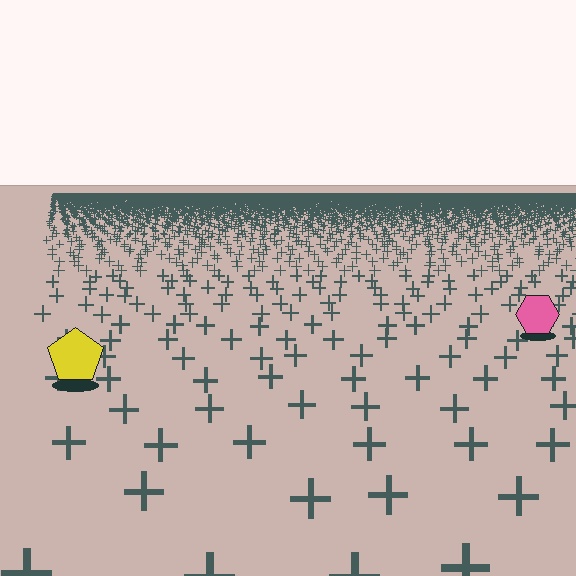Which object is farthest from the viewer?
The pink hexagon is farthest from the viewer. It appears smaller and the ground texture around it is denser.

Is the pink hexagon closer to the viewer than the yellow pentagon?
No. The yellow pentagon is closer — you can tell from the texture gradient: the ground texture is coarser near it.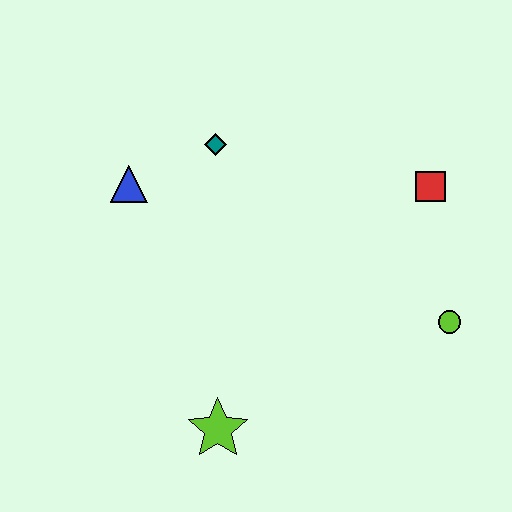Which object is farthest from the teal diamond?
The lime circle is farthest from the teal diamond.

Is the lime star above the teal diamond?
No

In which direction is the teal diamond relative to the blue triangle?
The teal diamond is to the right of the blue triangle.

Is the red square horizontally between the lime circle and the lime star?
Yes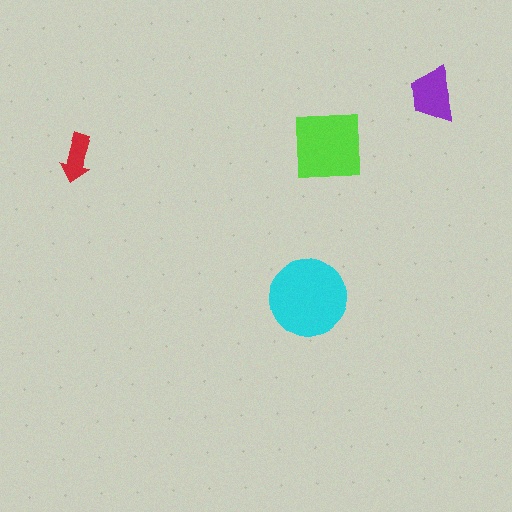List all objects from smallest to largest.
The red arrow, the purple trapezoid, the lime square, the cyan circle.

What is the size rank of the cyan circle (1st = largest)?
1st.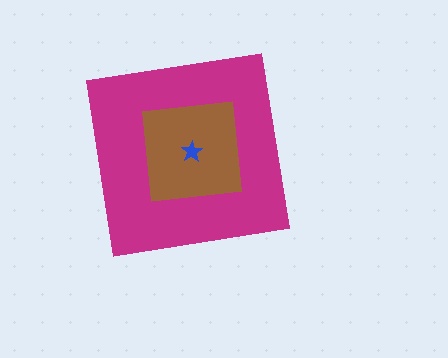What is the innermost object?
The blue star.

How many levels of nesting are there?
3.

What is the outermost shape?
The magenta square.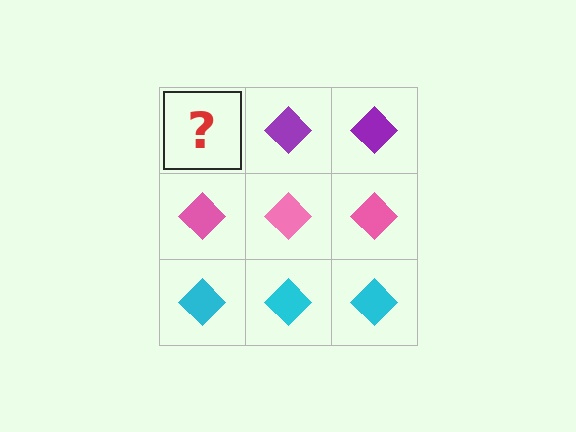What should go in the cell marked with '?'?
The missing cell should contain a purple diamond.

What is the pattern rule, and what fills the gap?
The rule is that each row has a consistent color. The gap should be filled with a purple diamond.